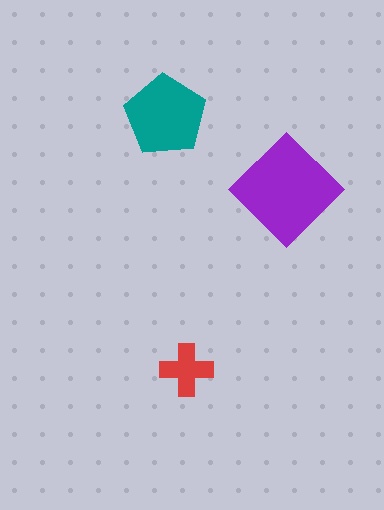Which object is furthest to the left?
The teal pentagon is leftmost.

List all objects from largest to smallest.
The purple diamond, the teal pentagon, the red cross.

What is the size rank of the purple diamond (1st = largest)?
1st.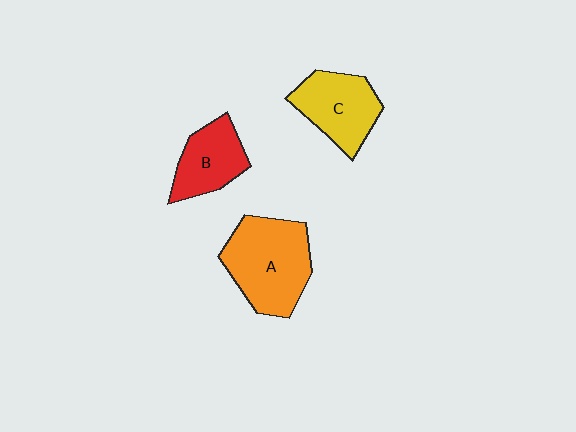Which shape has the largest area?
Shape A (orange).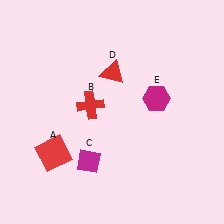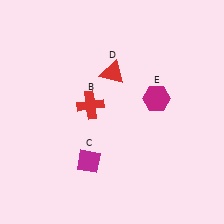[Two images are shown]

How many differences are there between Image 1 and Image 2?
There is 1 difference between the two images.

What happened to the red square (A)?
The red square (A) was removed in Image 2. It was in the bottom-left area of Image 1.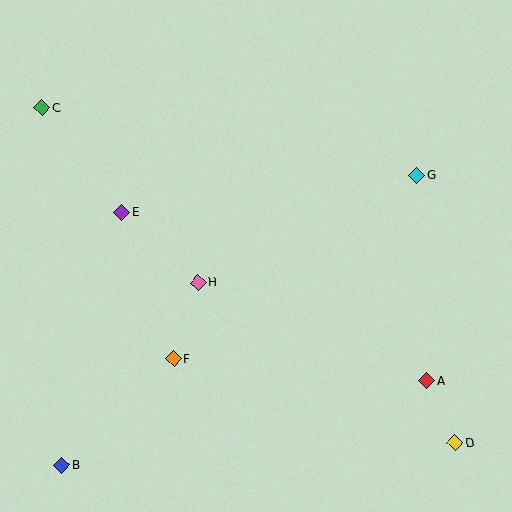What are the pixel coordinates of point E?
Point E is at (121, 212).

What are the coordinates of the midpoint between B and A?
The midpoint between B and A is at (244, 423).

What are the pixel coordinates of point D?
Point D is at (455, 443).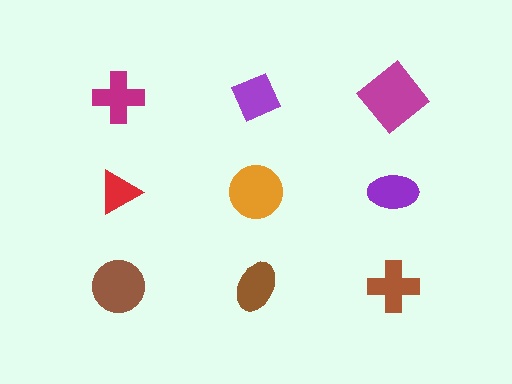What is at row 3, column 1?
A brown circle.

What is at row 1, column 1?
A magenta cross.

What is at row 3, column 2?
A brown ellipse.